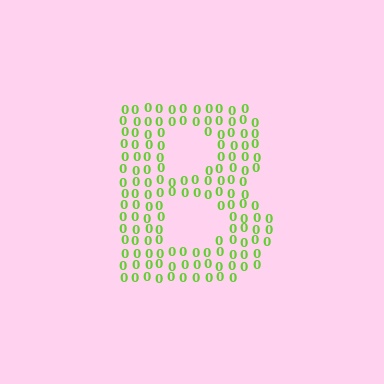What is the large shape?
The large shape is the letter B.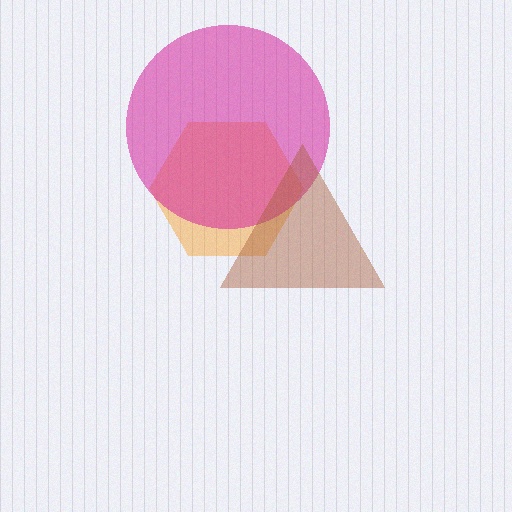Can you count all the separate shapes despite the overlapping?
Yes, there are 3 separate shapes.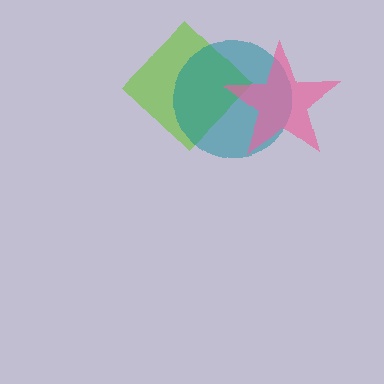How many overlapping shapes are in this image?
There are 3 overlapping shapes in the image.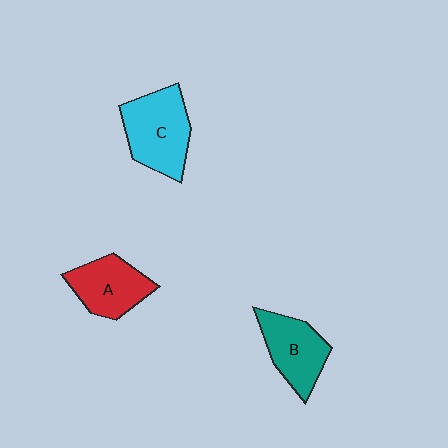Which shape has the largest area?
Shape C (cyan).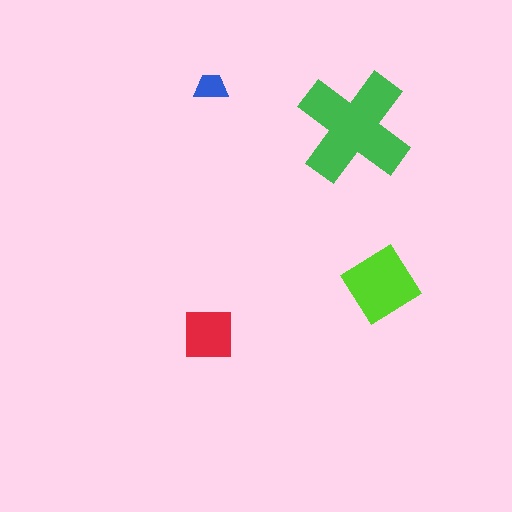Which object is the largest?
The green cross.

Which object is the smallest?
The blue trapezoid.